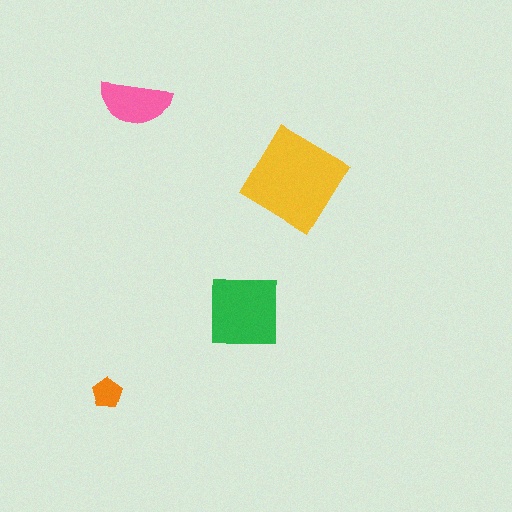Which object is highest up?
The pink semicircle is topmost.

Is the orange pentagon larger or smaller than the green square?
Smaller.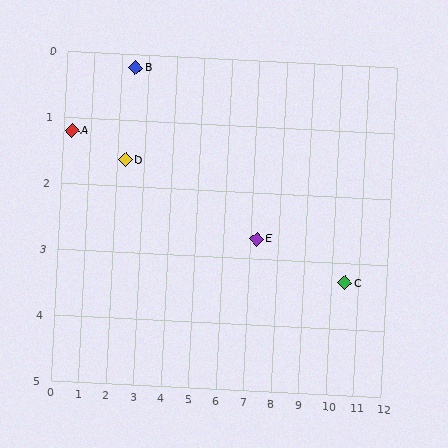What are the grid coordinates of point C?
Point C is at approximately (10.5, 3.3).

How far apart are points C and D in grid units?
Points C and D are about 8.4 grid units apart.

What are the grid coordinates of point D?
Point D is at approximately (2.3, 1.6).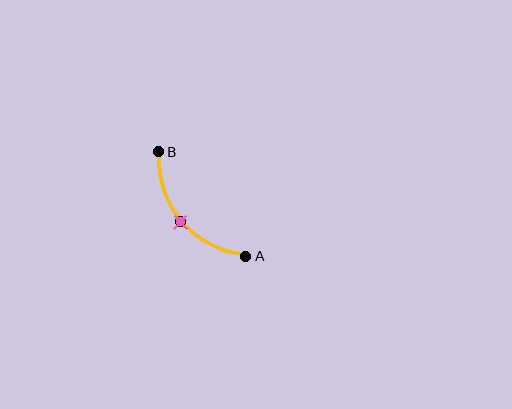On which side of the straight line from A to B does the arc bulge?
The arc bulges below and to the left of the straight line connecting A and B.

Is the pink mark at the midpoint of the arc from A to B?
Yes. The pink mark lies on the arc at equal arc-length from both A and B — it is the arc midpoint.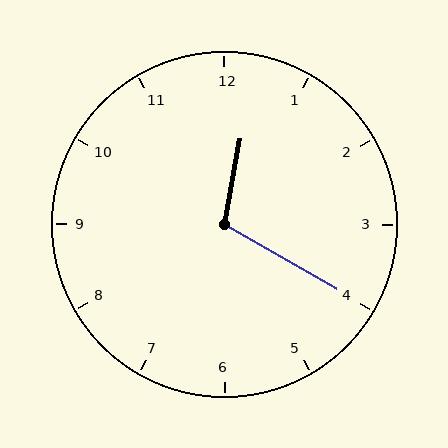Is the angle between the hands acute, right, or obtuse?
It is obtuse.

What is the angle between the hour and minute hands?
Approximately 110 degrees.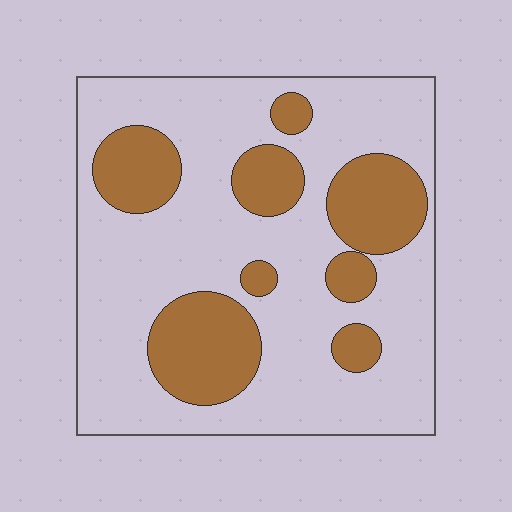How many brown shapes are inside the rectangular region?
8.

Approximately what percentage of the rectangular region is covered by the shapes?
Approximately 30%.